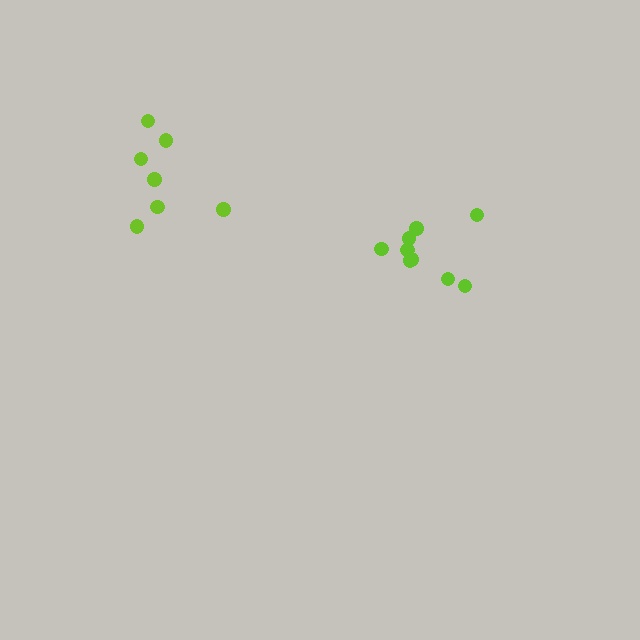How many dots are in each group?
Group 1: 9 dots, Group 2: 7 dots (16 total).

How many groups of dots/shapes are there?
There are 2 groups.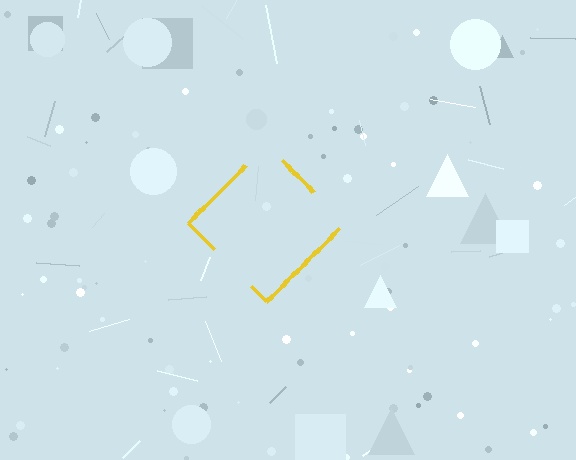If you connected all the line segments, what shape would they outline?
They would outline a diamond.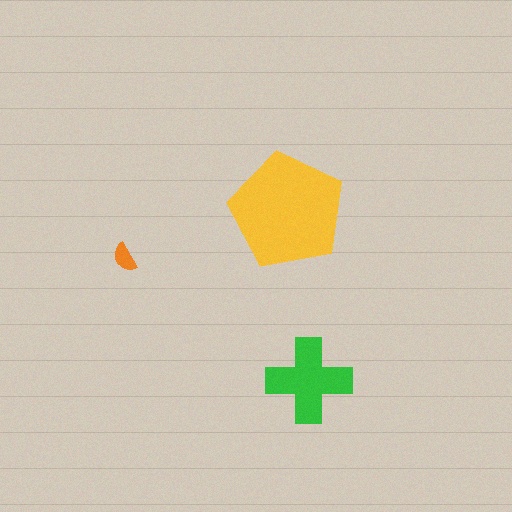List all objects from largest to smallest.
The yellow pentagon, the green cross, the orange semicircle.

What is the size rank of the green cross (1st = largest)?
2nd.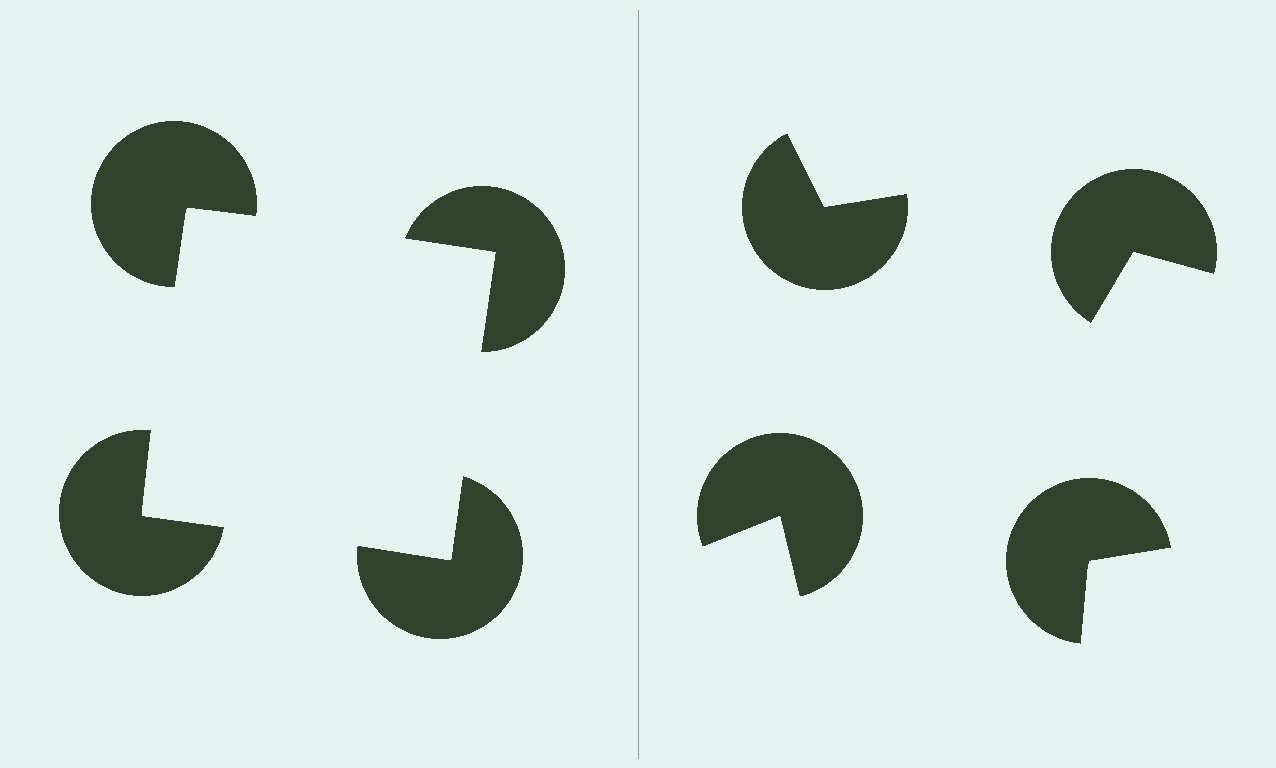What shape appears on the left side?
An illusory square.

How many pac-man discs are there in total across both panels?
8 — 4 on each side.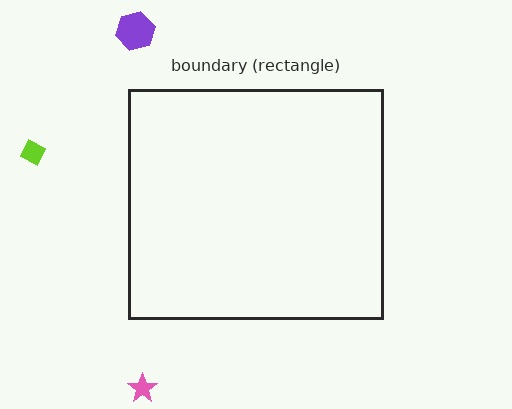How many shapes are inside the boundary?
0 inside, 3 outside.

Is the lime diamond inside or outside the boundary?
Outside.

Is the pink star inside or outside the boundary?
Outside.